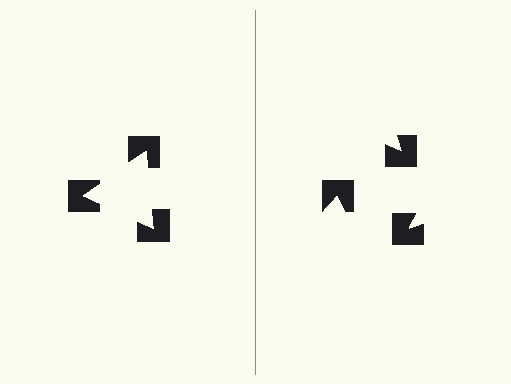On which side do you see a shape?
An illusory triangle appears on the left side. On the right side the wedge cuts are rotated, so no coherent shape forms.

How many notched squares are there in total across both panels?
6 — 3 on each side.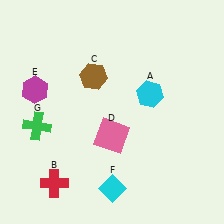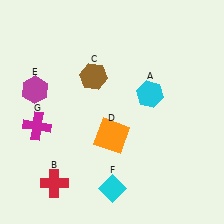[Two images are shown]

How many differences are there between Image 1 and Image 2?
There are 2 differences between the two images.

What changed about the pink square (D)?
In Image 1, D is pink. In Image 2, it changed to orange.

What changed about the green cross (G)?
In Image 1, G is green. In Image 2, it changed to magenta.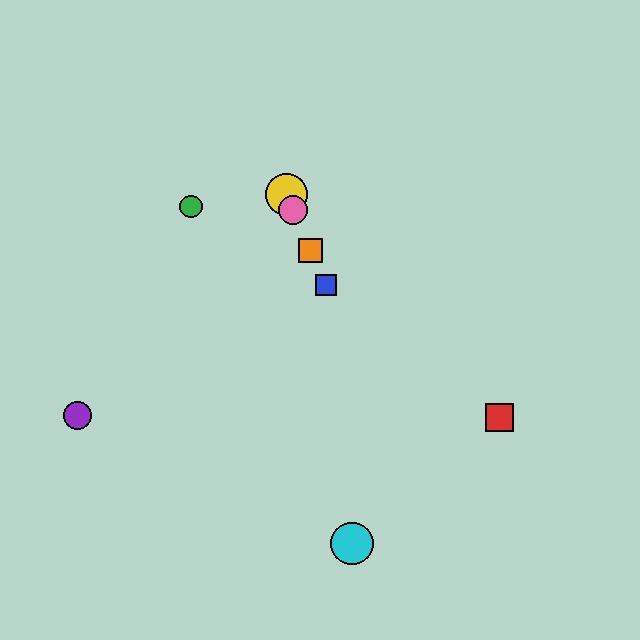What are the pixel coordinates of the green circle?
The green circle is at (191, 206).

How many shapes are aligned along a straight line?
4 shapes (the blue square, the yellow circle, the orange square, the pink circle) are aligned along a straight line.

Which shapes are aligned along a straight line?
The blue square, the yellow circle, the orange square, the pink circle are aligned along a straight line.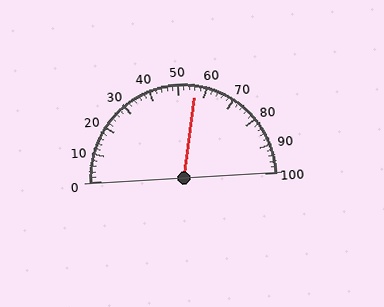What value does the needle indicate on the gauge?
The needle indicates approximately 56.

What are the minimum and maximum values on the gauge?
The gauge ranges from 0 to 100.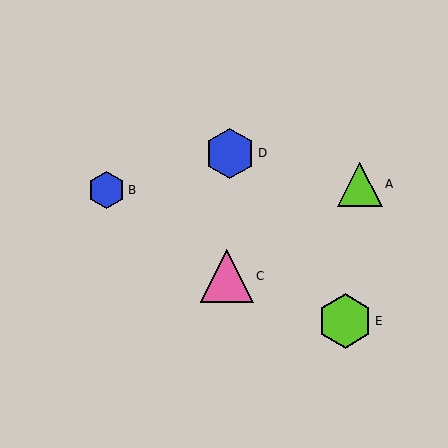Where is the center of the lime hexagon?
The center of the lime hexagon is at (345, 321).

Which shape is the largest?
The lime hexagon (labeled E) is the largest.